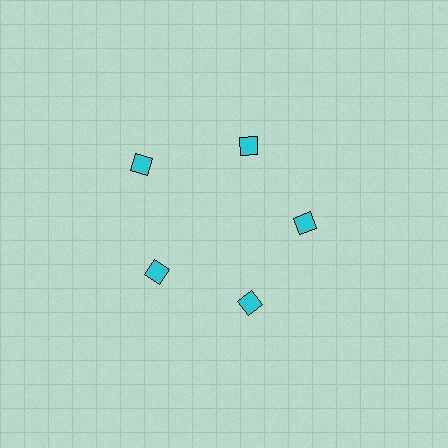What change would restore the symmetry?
The symmetry would be restored by moving it inward, back onto the ring so that all 5 diamonds sit at equal angles and equal distance from the center.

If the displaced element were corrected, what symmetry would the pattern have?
It would have 5-fold rotational symmetry — the pattern would map onto itself every 72 degrees.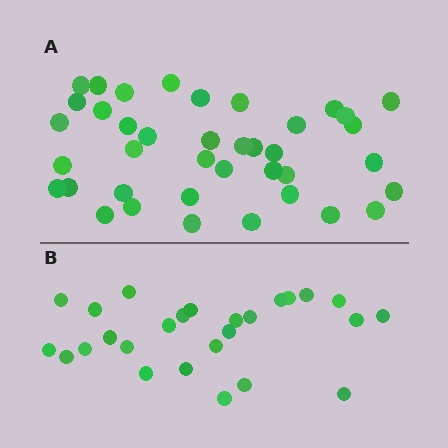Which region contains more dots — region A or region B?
Region A (the top region) has more dots.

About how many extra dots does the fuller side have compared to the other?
Region A has approximately 15 more dots than region B.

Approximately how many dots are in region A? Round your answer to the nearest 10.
About 40 dots. (The exact count is 39, which rounds to 40.)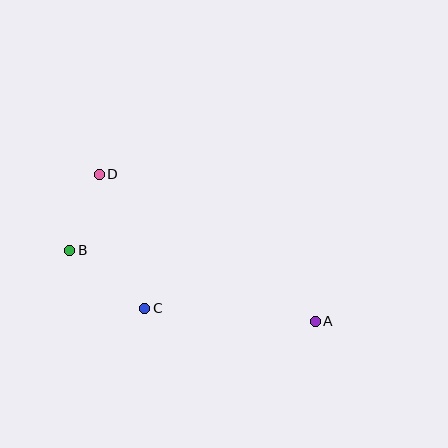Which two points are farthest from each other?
Points A and D are farthest from each other.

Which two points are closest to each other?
Points B and D are closest to each other.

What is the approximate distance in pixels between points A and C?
The distance between A and C is approximately 171 pixels.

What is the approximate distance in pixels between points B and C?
The distance between B and C is approximately 95 pixels.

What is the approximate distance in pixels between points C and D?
The distance between C and D is approximately 142 pixels.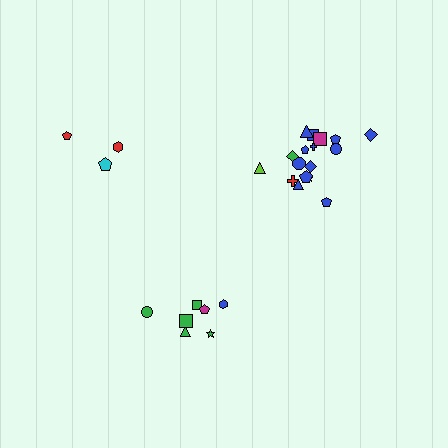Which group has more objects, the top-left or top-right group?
The top-right group.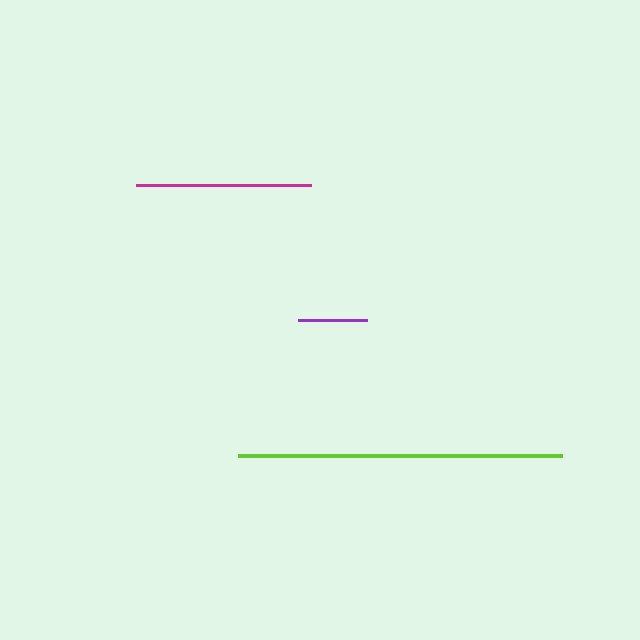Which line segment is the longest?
The lime line is the longest at approximately 324 pixels.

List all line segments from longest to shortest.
From longest to shortest: lime, magenta, purple.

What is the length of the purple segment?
The purple segment is approximately 69 pixels long.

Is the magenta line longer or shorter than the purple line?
The magenta line is longer than the purple line.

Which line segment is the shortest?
The purple line is the shortest at approximately 69 pixels.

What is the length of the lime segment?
The lime segment is approximately 324 pixels long.